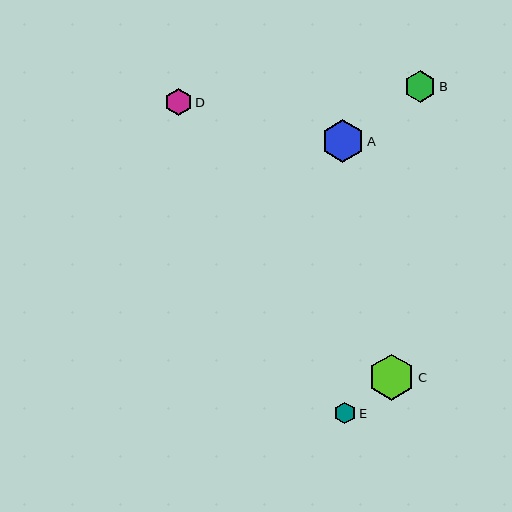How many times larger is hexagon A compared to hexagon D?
Hexagon A is approximately 1.5 times the size of hexagon D.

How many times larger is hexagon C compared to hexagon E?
Hexagon C is approximately 2.1 times the size of hexagon E.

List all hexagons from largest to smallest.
From largest to smallest: C, A, B, D, E.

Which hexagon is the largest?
Hexagon C is the largest with a size of approximately 46 pixels.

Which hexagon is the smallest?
Hexagon E is the smallest with a size of approximately 22 pixels.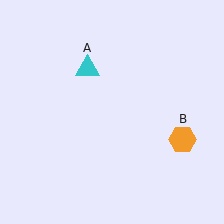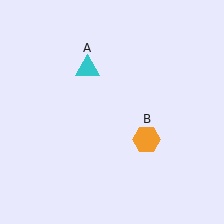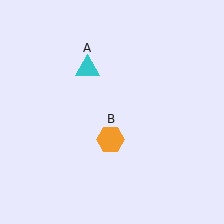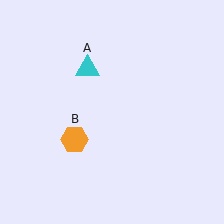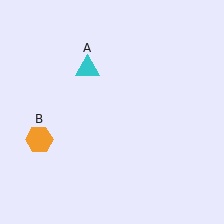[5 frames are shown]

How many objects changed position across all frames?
1 object changed position: orange hexagon (object B).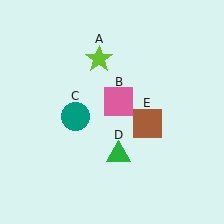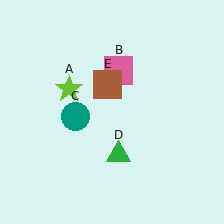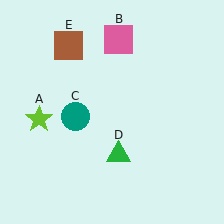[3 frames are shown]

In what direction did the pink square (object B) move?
The pink square (object B) moved up.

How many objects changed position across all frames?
3 objects changed position: lime star (object A), pink square (object B), brown square (object E).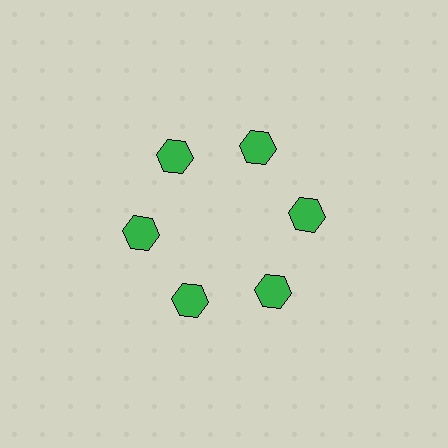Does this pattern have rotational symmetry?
Yes, this pattern has 6-fold rotational symmetry. It looks the same after rotating 60 degrees around the center.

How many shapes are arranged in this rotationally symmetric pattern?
There are 6 shapes, arranged in 6 groups of 1.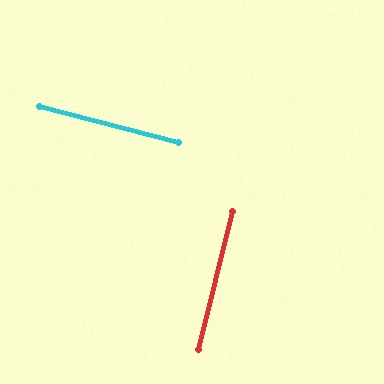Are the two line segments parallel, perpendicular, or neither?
Perpendicular — they meet at approximately 90°.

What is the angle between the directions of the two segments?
Approximately 90 degrees.